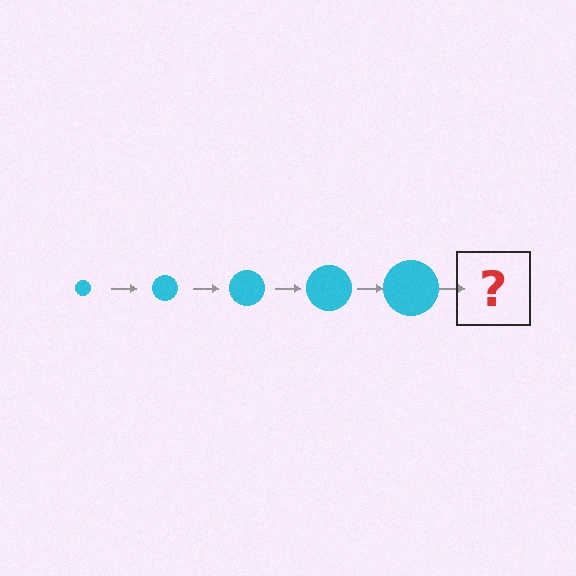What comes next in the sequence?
The next element should be a cyan circle, larger than the previous one.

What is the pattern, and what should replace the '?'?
The pattern is that the circle gets progressively larger each step. The '?' should be a cyan circle, larger than the previous one.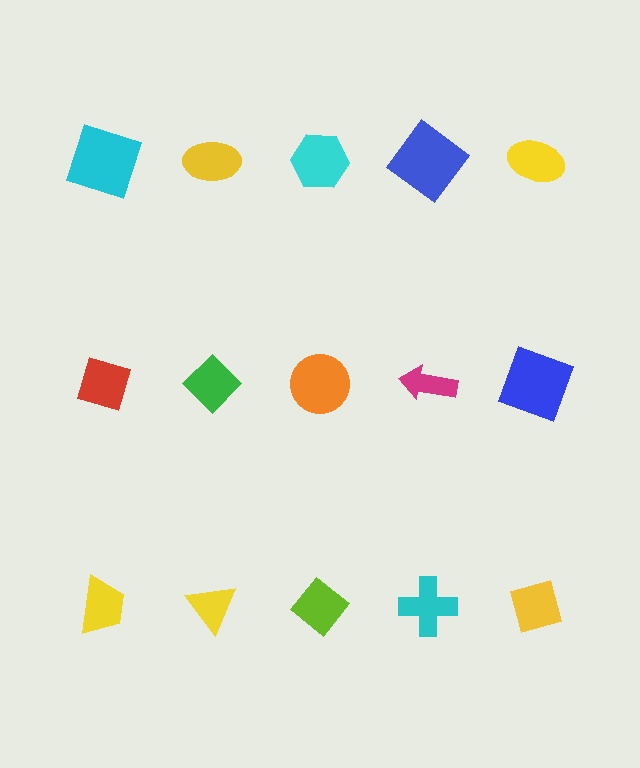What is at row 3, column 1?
A yellow trapezoid.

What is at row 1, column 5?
A yellow ellipse.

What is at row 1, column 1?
A cyan square.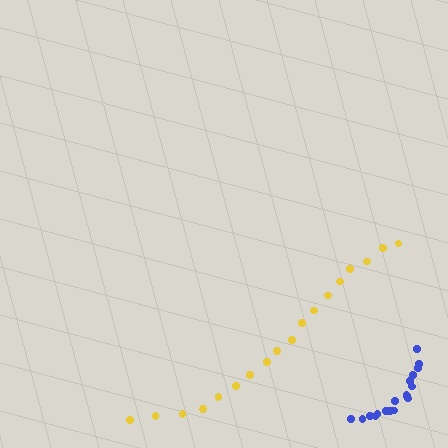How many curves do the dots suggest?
There are 2 distinct paths.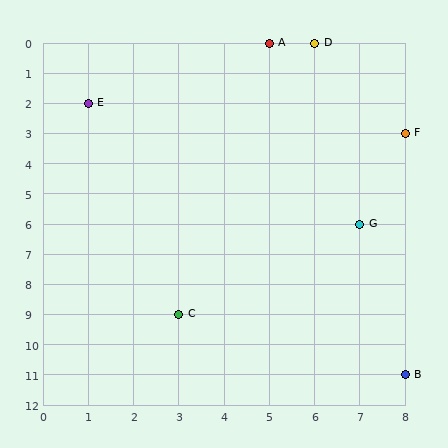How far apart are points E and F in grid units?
Points E and F are 7 columns and 1 row apart (about 7.1 grid units diagonally).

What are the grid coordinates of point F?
Point F is at grid coordinates (8, 3).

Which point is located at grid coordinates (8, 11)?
Point B is at (8, 11).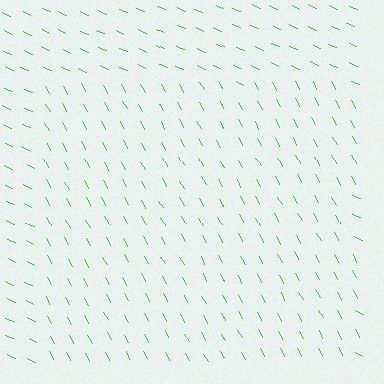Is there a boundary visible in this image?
Yes, there is a texture boundary formed by a change in line orientation.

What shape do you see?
I see a rectangle.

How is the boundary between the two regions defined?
The boundary is defined purely by a change in line orientation (approximately 37 degrees difference). All lines are the same color and thickness.